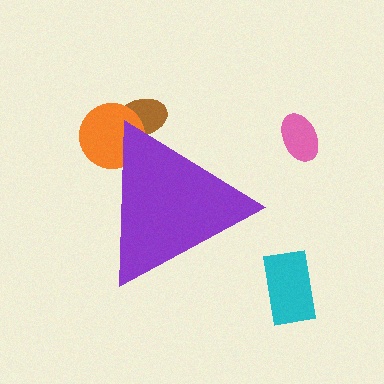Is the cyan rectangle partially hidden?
No, the cyan rectangle is fully visible.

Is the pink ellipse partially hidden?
No, the pink ellipse is fully visible.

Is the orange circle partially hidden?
Yes, the orange circle is partially hidden behind the purple triangle.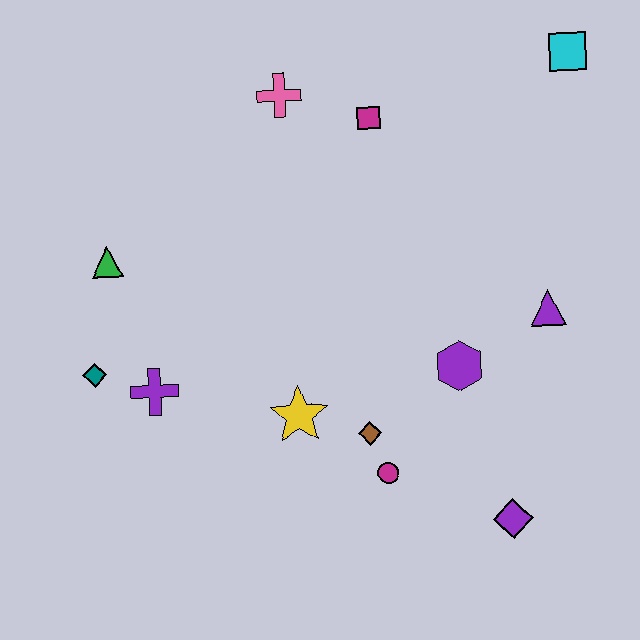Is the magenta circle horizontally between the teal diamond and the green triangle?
No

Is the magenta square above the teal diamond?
Yes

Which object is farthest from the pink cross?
The purple diamond is farthest from the pink cross.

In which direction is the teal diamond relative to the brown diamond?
The teal diamond is to the left of the brown diamond.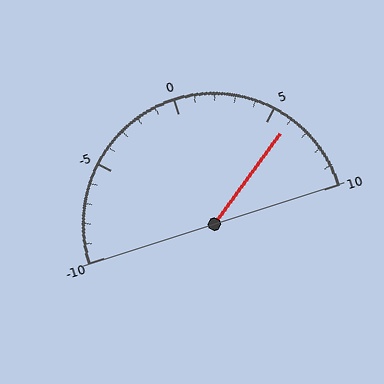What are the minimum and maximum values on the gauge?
The gauge ranges from -10 to 10.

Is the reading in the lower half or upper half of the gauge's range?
The reading is in the upper half of the range (-10 to 10).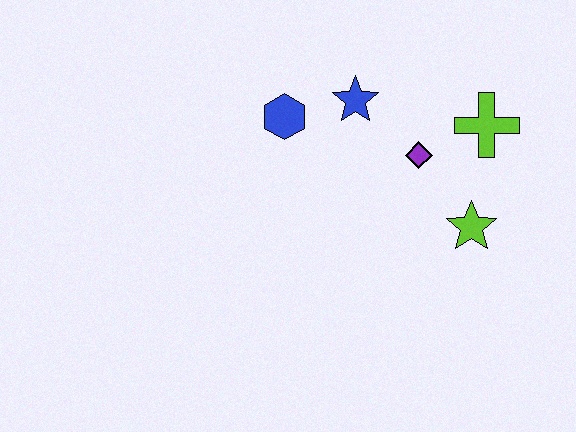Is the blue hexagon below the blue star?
Yes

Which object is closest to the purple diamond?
The lime cross is closest to the purple diamond.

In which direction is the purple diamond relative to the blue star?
The purple diamond is to the right of the blue star.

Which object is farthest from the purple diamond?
The blue hexagon is farthest from the purple diamond.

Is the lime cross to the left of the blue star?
No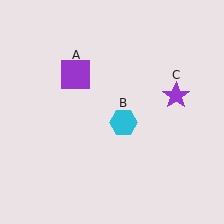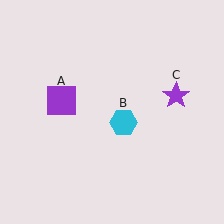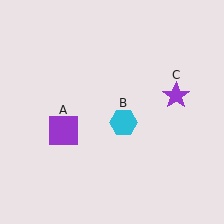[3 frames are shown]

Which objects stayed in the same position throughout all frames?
Cyan hexagon (object B) and purple star (object C) remained stationary.